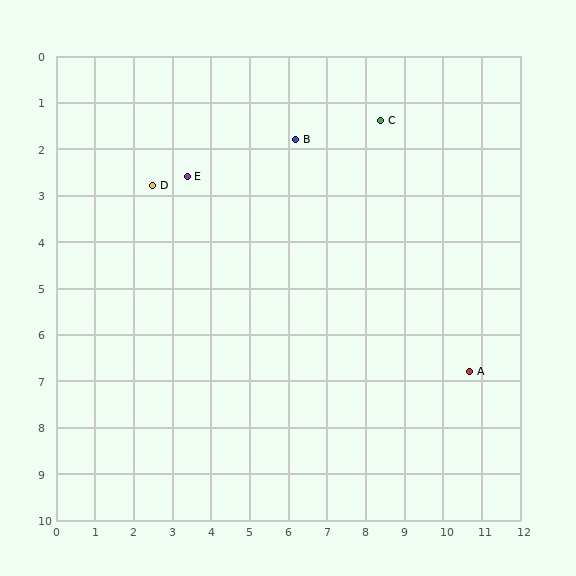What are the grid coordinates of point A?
Point A is at approximately (10.7, 6.8).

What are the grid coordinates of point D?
Point D is at approximately (2.5, 2.8).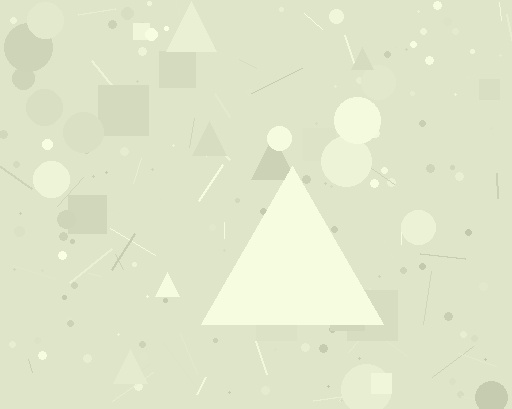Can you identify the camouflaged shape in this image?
The camouflaged shape is a triangle.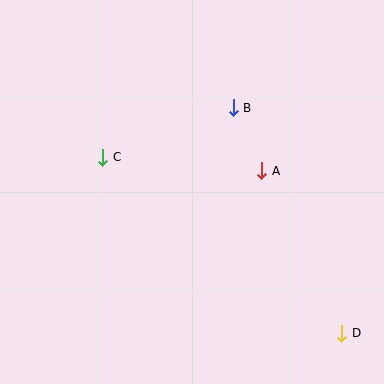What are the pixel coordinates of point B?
Point B is at (233, 108).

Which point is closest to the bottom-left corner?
Point C is closest to the bottom-left corner.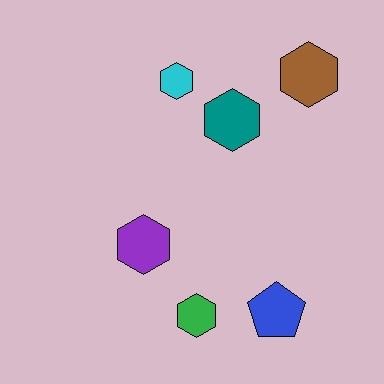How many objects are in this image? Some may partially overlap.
There are 6 objects.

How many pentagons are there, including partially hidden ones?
There is 1 pentagon.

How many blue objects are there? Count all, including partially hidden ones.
There is 1 blue object.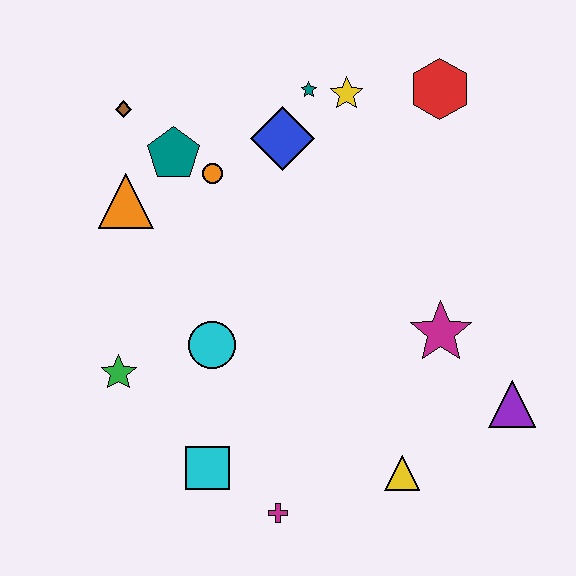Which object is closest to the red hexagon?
The yellow star is closest to the red hexagon.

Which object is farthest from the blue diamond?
The magenta cross is farthest from the blue diamond.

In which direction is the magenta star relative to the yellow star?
The magenta star is below the yellow star.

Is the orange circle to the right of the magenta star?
No